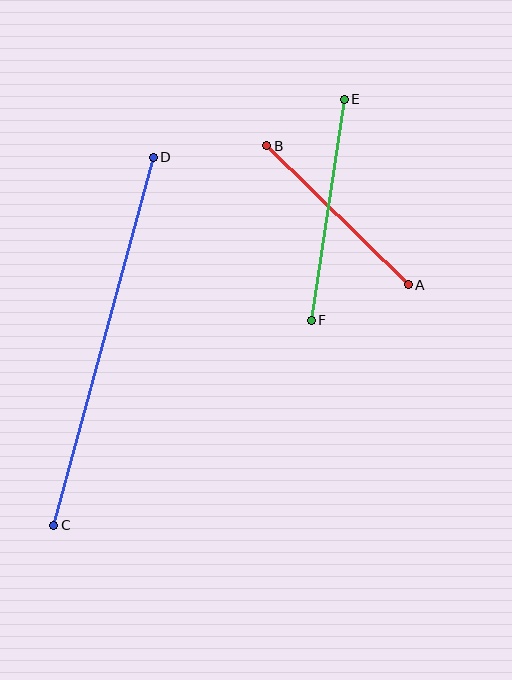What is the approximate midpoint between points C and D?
The midpoint is at approximately (103, 341) pixels.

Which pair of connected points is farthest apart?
Points C and D are farthest apart.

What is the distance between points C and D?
The distance is approximately 381 pixels.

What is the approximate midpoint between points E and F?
The midpoint is at approximately (328, 210) pixels.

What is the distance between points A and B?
The distance is approximately 198 pixels.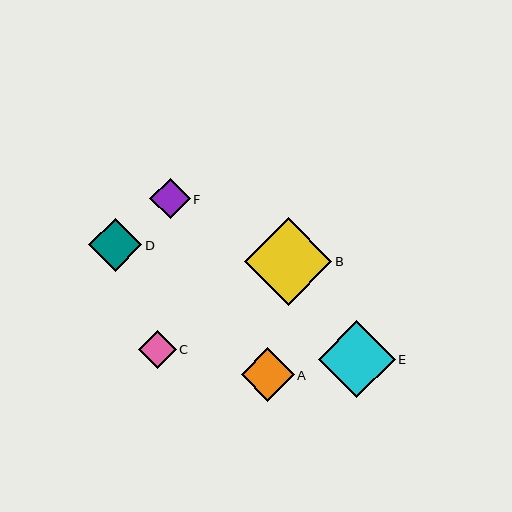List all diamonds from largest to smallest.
From largest to smallest: B, E, D, A, F, C.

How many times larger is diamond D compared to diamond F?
Diamond D is approximately 1.3 times the size of diamond F.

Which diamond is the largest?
Diamond B is the largest with a size of approximately 88 pixels.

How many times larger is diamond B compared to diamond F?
Diamond B is approximately 2.2 times the size of diamond F.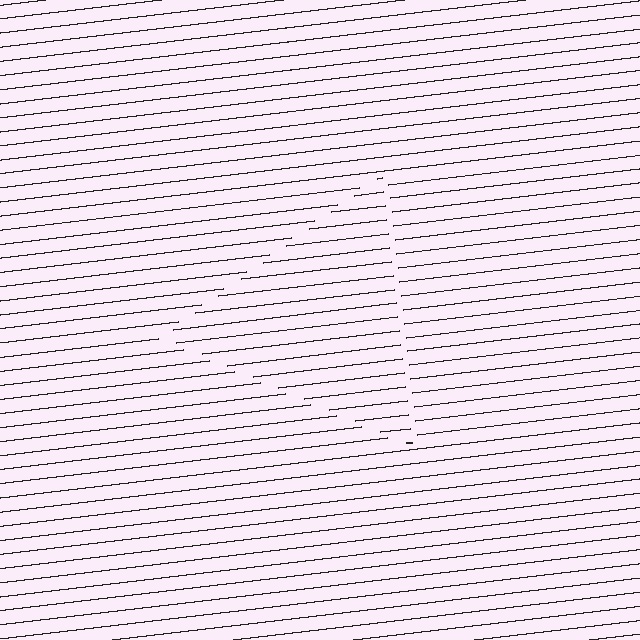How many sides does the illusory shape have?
3 sides — the line-ends trace a triangle.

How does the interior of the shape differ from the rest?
The interior of the shape contains the same grating, shifted by half a period — the contour is defined by the phase discontinuity where line-ends from the inner and outer gratings abut.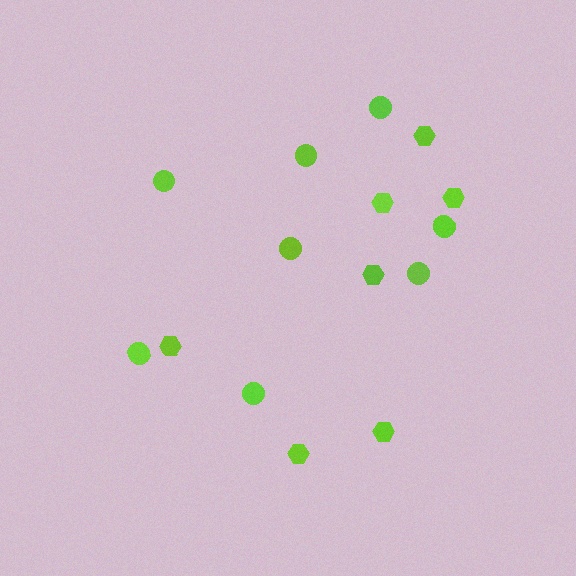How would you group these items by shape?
There are 2 groups: one group of hexagons (7) and one group of circles (8).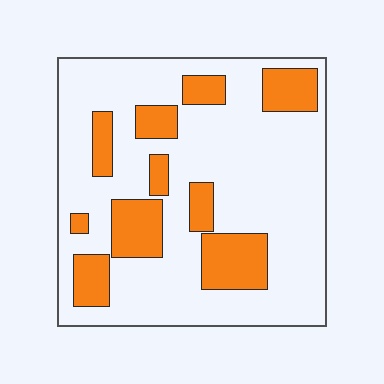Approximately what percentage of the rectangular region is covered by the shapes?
Approximately 25%.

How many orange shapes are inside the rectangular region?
10.